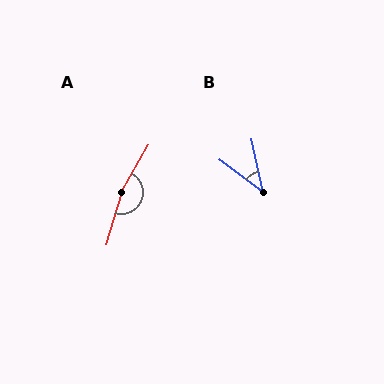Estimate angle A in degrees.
Approximately 166 degrees.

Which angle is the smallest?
B, at approximately 41 degrees.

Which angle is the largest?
A, at approximately 166 degrees.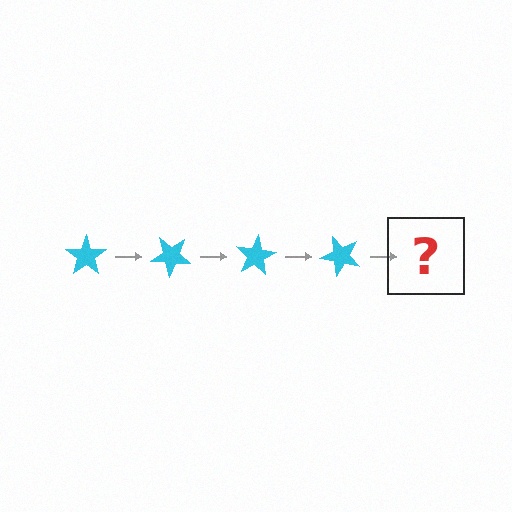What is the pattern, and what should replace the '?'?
The pattern is that the star rotates 40 degrees each step. The '?' should be a cyan star rotated 160 degrees.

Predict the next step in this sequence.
The next step is a cyan star rotated 160 degrees.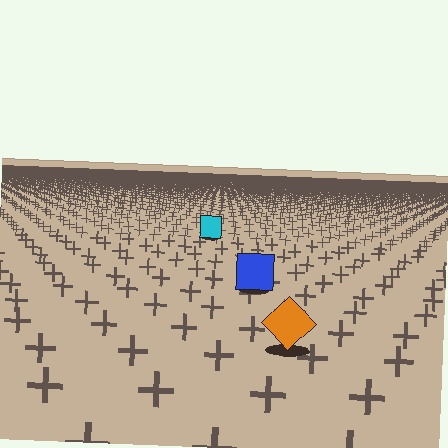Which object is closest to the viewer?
The orange diamond is closest. The texture marks near it are larger and more spread out.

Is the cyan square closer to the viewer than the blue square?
No. The blue square is closer — you can tell from the texture gradient: the ground texture is coarser near it.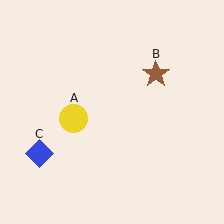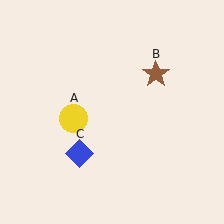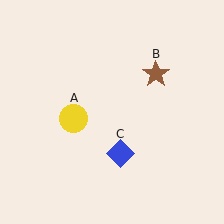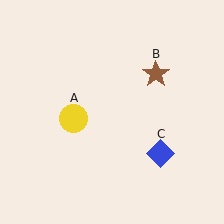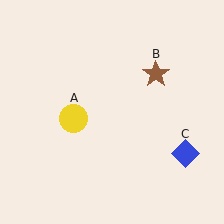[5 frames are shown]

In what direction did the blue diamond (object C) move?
The blue diamond (object C) moved right.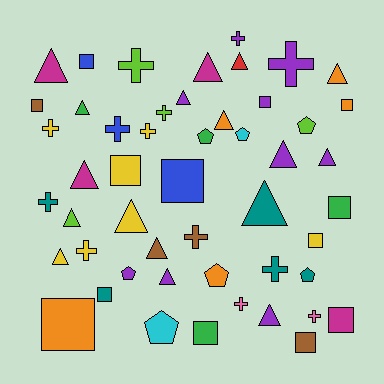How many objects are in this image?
There are 50 objects.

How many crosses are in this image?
There are 13 crosses.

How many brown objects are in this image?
There are 4 brown objects.